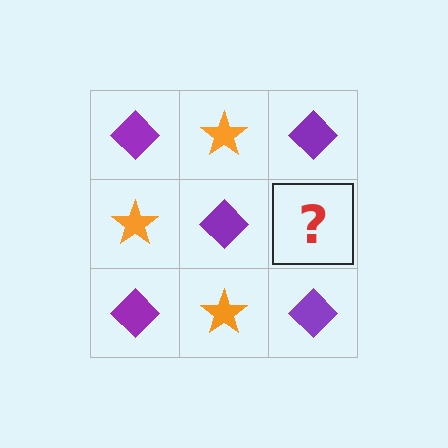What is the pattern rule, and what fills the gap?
The rule is that it alternates purple diamond and orange star in a checkerboard pattern. The gap should be filled with an orange star.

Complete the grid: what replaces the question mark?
The question mark should be replaced with an orange star.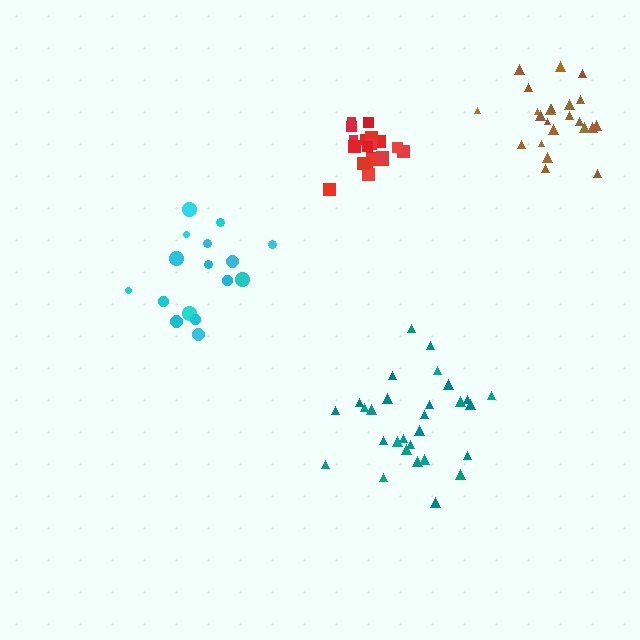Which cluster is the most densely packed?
Red.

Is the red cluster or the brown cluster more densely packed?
Red.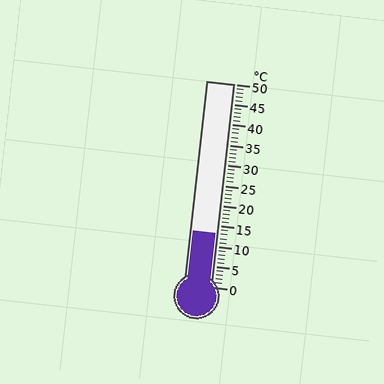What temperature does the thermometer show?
The thermometer shows approximately 13°C.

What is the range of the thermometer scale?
The thermometer scale ranges from 0°C to 50°C.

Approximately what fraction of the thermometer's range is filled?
The thermometer is filled to approximately 25% of its range.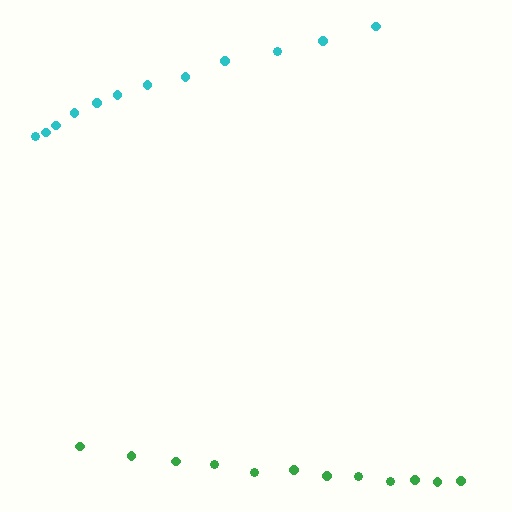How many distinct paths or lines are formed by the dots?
There are 2 distinct paths.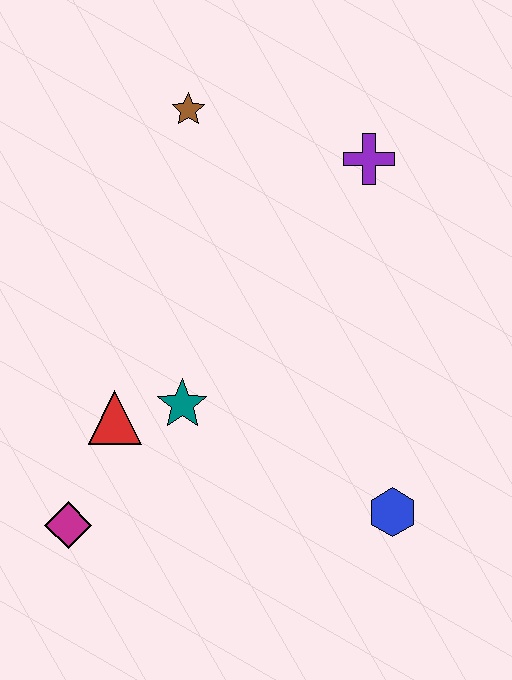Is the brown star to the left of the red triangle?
No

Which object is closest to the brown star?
The purple cross is closest to the brown star.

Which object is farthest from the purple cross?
The magenta diamond is farthest from the purple cross.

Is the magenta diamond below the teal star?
Yes